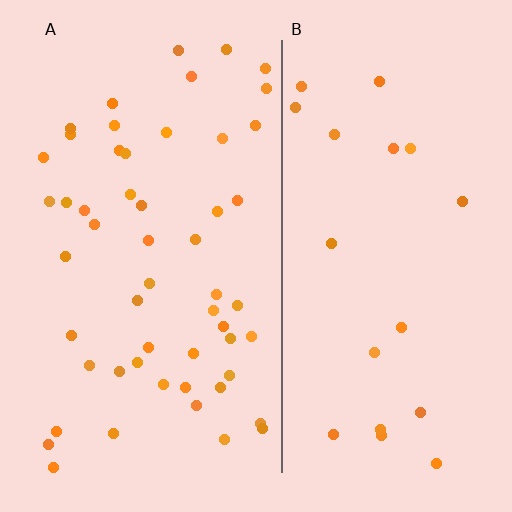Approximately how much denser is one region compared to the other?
Approximately 2.7× — region A over region B.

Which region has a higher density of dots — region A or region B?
A (the left).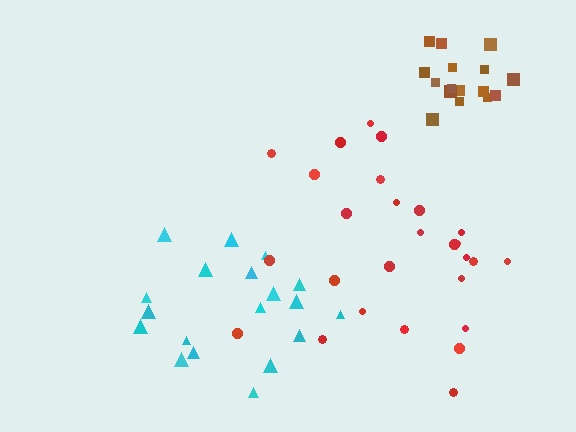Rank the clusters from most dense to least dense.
brown, cyan, red.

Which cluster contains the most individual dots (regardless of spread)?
Red (27).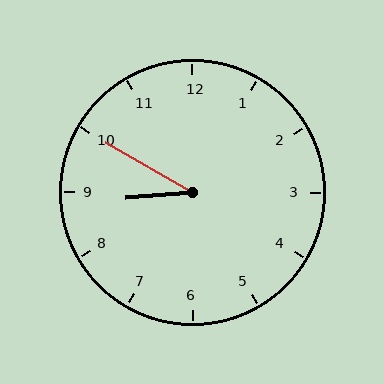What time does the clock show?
8:50.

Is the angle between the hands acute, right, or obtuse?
It is acute.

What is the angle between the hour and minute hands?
Approximately 35 degrees.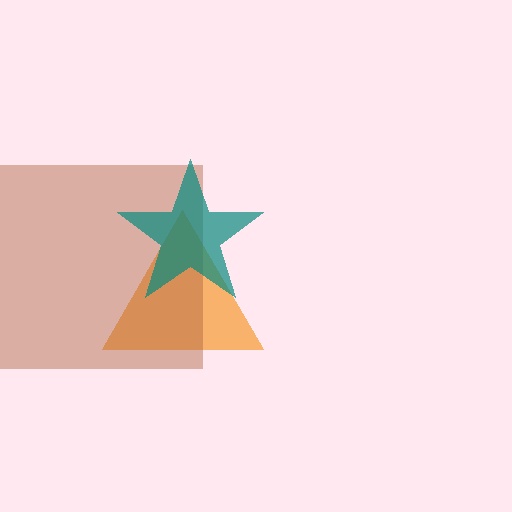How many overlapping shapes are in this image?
There are 3 overlapping shapes in the image.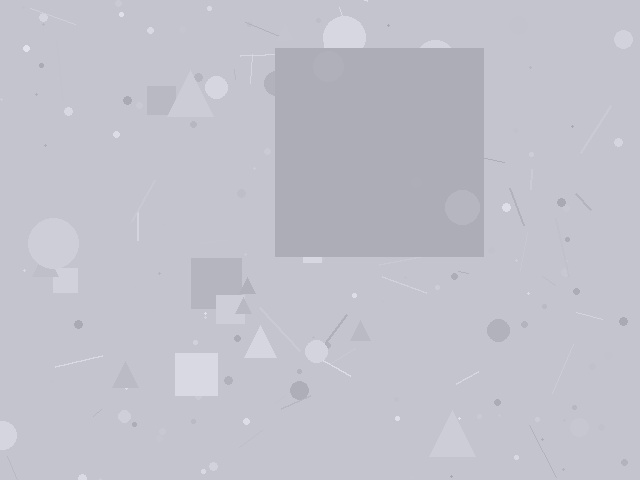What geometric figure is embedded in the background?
A square is embedded in the background.